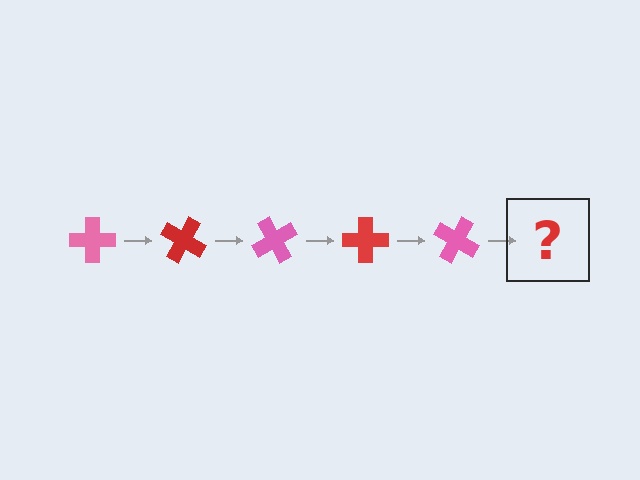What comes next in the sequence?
The next element should be a red cross, rotated 150 degrees from the start.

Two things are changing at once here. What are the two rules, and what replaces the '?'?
The two rules are that it rotates 30 degrees each step and the color cycles through pink and red. The '?' should be a red cross, rotated 150 degrees from the start.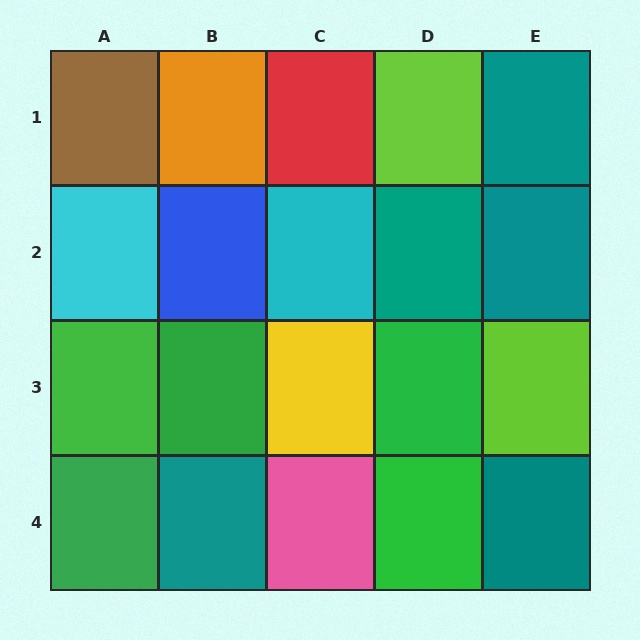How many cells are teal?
5 cells are teal.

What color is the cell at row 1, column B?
Orange.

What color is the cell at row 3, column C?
Yellow.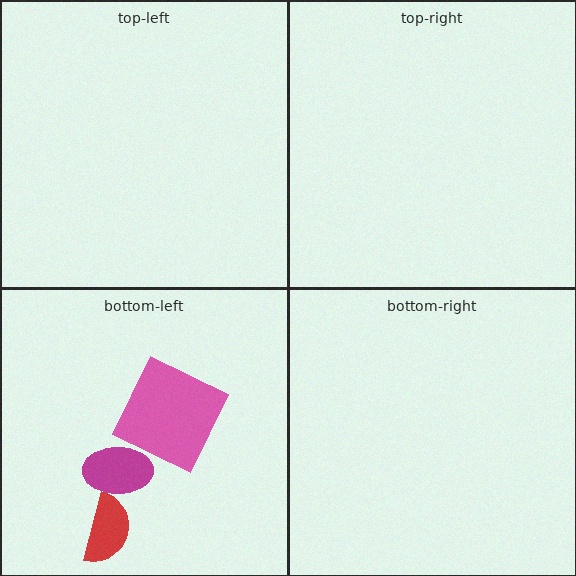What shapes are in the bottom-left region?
The red semicircle, the pink square, the magenta ellipse.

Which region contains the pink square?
The bottom-left region.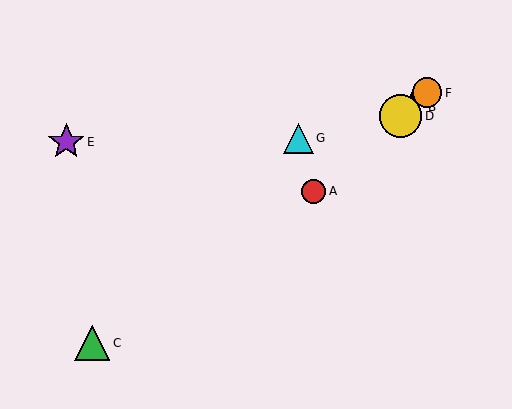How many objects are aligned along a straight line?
4 objects (A, B, D, F) are aligned along a straight line.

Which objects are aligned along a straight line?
Objects A, B, D, F are aligned along a straight line.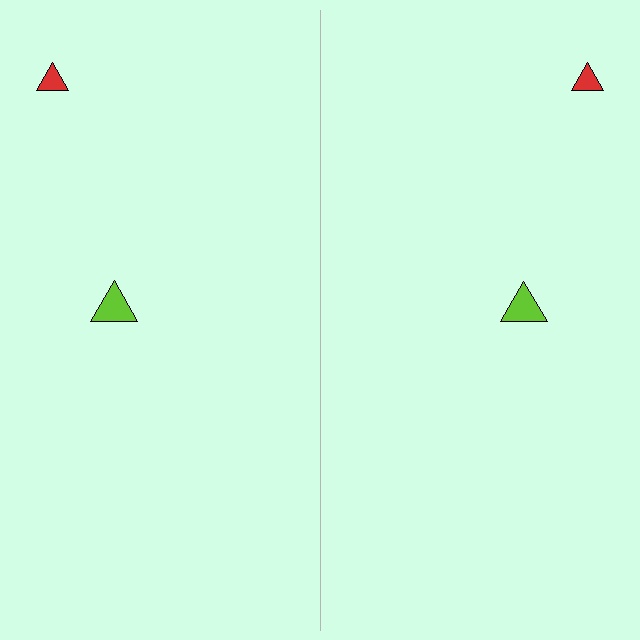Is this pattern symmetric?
Yes, this pattern has bilateral (reflection) symmetry.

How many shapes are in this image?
There are 4 shapes in this image.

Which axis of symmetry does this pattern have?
The pattern has a vertical axis of symmetry running through the center of the image.